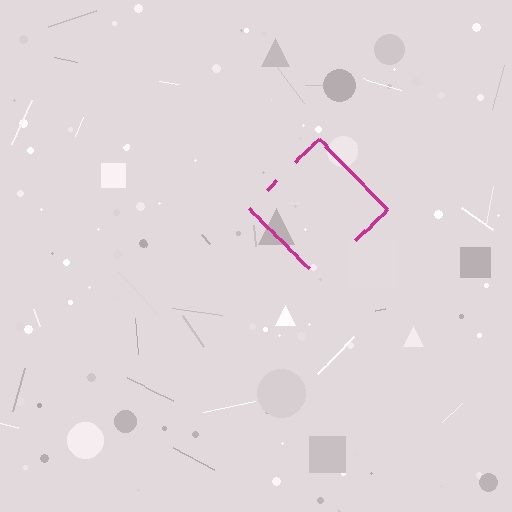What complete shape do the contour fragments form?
The contour fragments form a diamond.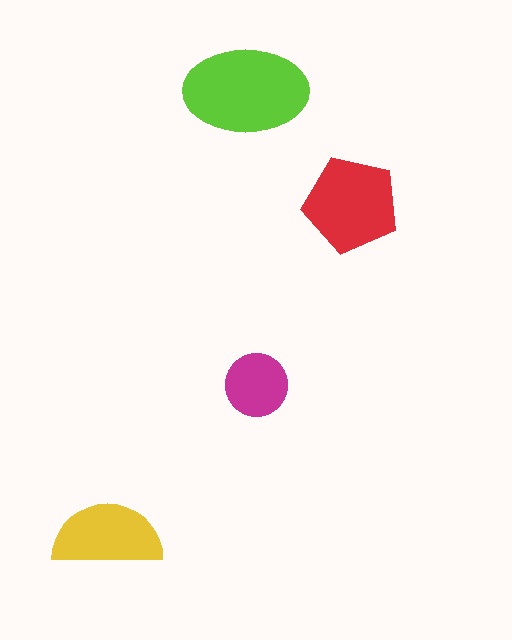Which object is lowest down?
The yellow semicircle is bottommost.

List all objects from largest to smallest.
The lime ellipse, the red pentagon, the yellow semicircle, the magenta circle.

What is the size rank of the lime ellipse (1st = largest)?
1st.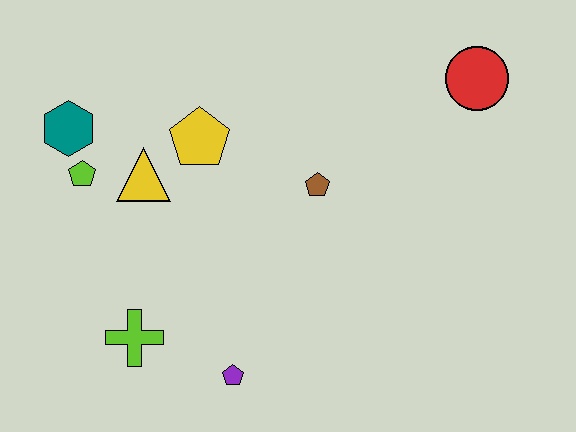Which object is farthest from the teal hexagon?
The red circle is farthest from the teal hexagon.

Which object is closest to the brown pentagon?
The yellow pentagon is closest to the brown pentagon.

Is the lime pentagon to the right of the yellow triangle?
No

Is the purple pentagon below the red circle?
Yes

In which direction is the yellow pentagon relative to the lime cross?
The yellow pentagon is above the lime cross.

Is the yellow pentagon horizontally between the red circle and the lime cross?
Yes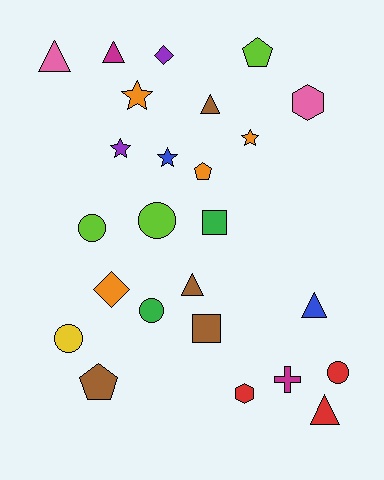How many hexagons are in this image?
There are 2 hexagons.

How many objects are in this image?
There are 25 objects.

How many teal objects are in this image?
There are no teal objects.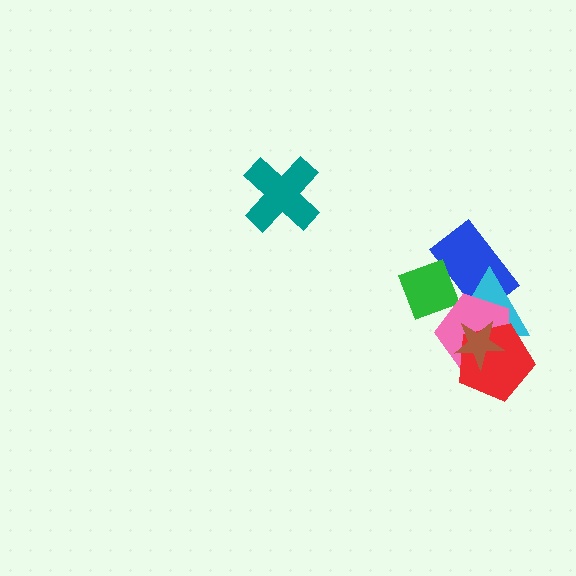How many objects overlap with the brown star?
3 objects overlap with the brown star.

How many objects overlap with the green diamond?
3 objects overlap with the green diamond.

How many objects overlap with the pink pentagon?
5 objects overlap with the pink pentagon.